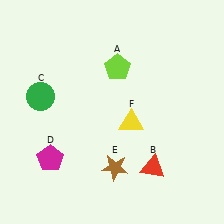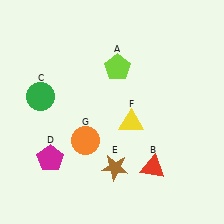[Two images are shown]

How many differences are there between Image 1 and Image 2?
There is 1 difference between the two images.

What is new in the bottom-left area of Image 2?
An orange circle (G) was added in the bottom-left area of Image 2.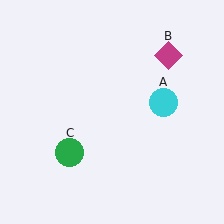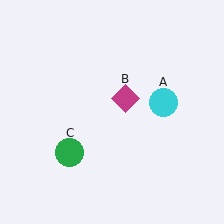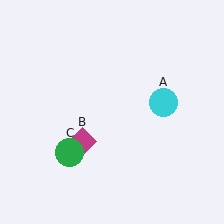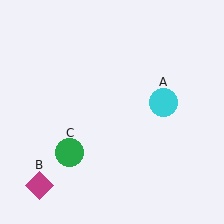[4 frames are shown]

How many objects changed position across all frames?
1 object changed position: magenta diamond (object B).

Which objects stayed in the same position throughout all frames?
Cyan circle (object A) and green circle (object C) remained stationary.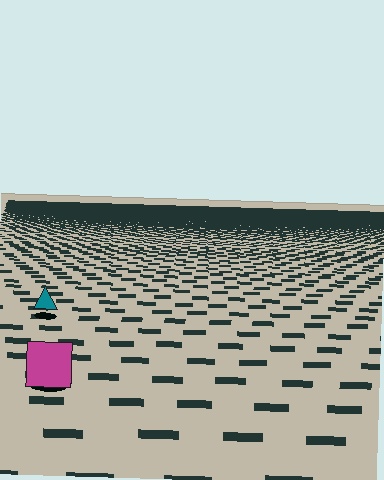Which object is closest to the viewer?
The magenta square is closest. The texture marks near it are larger and more spread out.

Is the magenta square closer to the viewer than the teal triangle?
Yes. The magenta square is closer — you can tell from the texture gradient: the ground texture is coarser near it.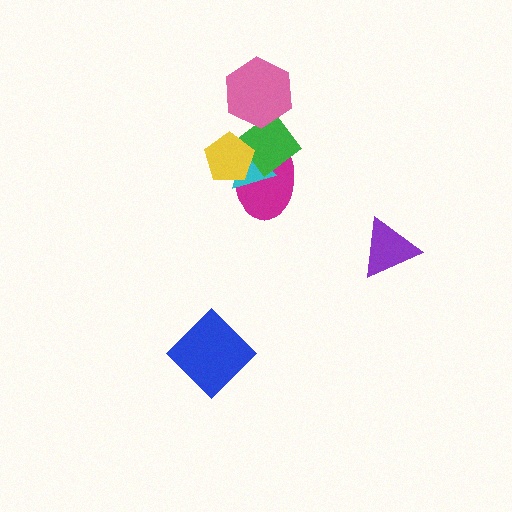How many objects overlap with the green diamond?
4 objects overlap with the green diamond.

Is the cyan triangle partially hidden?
Yes, it is partially covered by another shape.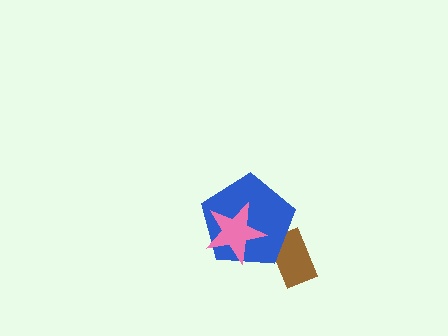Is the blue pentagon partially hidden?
Yes, it is partially covered by another shape.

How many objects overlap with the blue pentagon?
2 objects overlap with the blue pentagon.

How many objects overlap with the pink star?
1 object overlaps with the pink star.